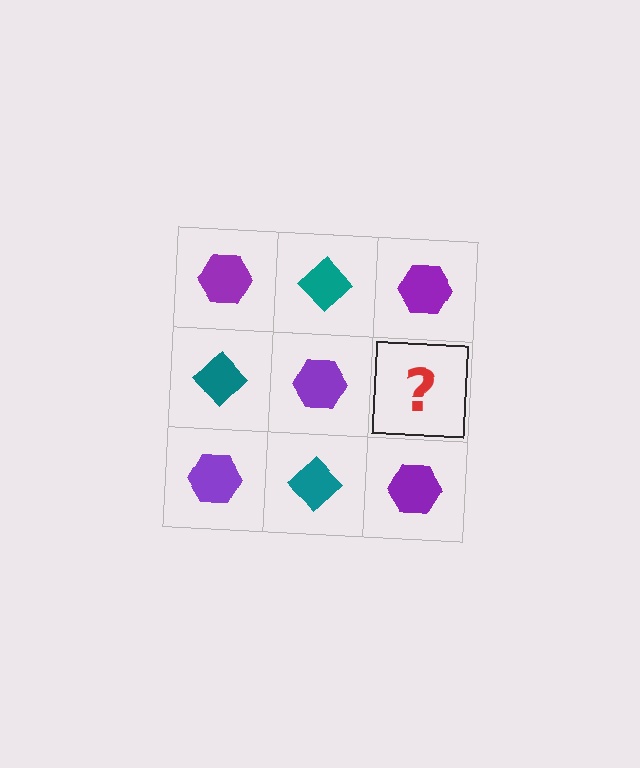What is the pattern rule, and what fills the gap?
The rule is that it alternates purple hexagon and teal diamond in a checkerboard pattern. The gap should be filled with a teal diamond.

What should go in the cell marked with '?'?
The missing cell should contain a teal diamond.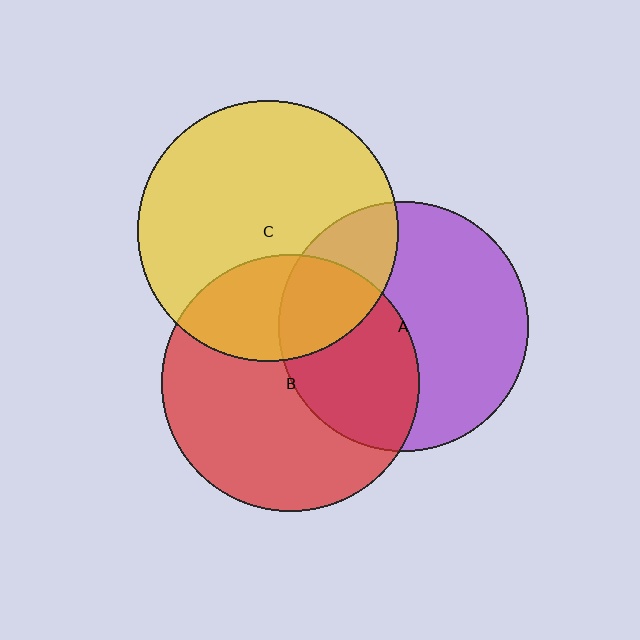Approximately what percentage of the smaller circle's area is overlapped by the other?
Approximately 40%.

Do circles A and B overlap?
Yes.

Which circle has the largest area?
Circle C (yellow).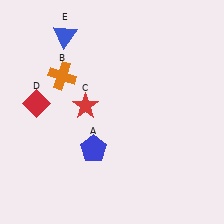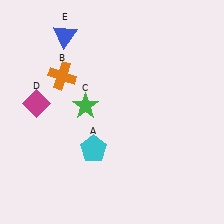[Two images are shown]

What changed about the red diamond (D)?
In Image 1, D is red. In Image 2, it changed to magenta.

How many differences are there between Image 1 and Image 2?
There are 3 differences between the two images.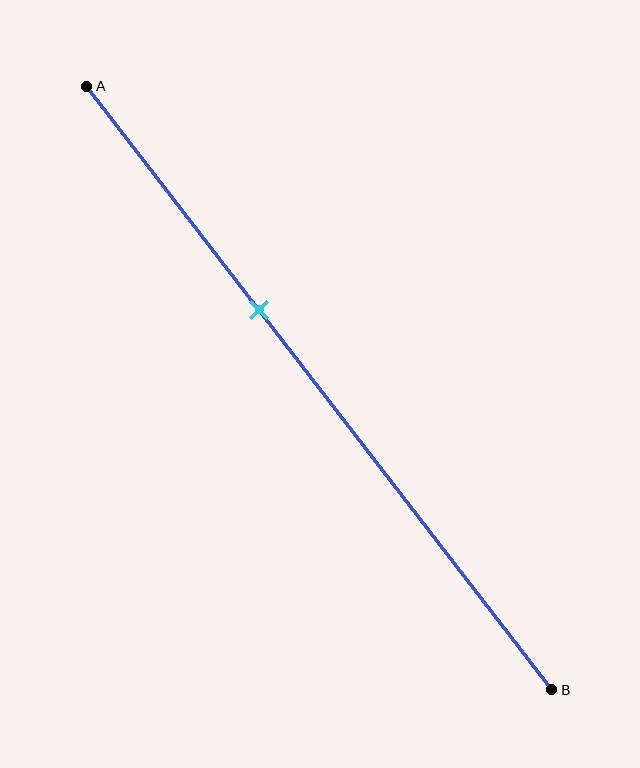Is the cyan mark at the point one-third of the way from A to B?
No, the mark is at about 35% from A, not at the 33% one-third point.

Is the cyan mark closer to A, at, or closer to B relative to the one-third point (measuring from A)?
The cyan mark is closer to point B than the one-third point of segment AB.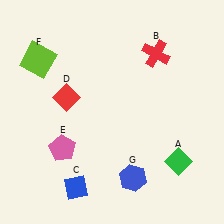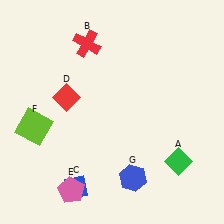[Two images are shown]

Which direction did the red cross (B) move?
The red cross (B) moved left.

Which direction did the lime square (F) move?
The lime square (F) moved down.